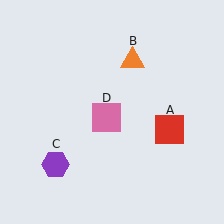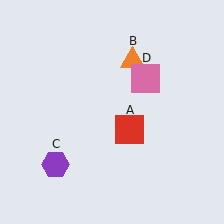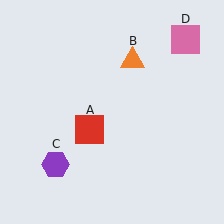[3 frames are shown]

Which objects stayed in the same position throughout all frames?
Orange triangle (object B) and purple hexagon (object C) remained stationary.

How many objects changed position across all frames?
2 objects changed position: red square (object A), pink square (object D).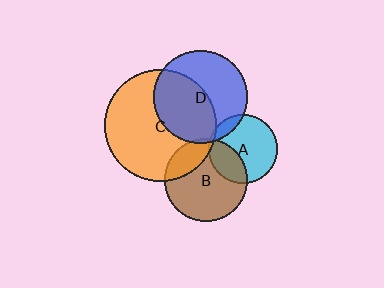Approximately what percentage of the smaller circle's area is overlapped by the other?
Approximately 25%.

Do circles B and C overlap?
Yes.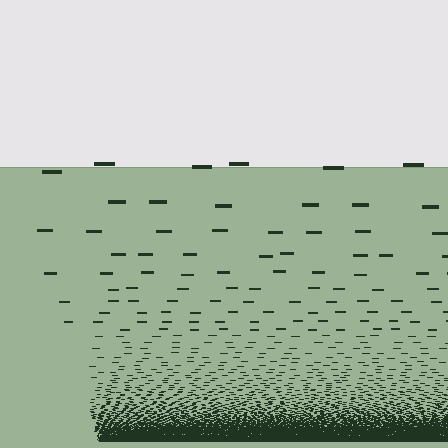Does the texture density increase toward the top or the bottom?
Density increases toward the bottom.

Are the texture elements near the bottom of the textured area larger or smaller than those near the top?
Smaller. The gradient is inverted — elements near the bottom are smaller and denser.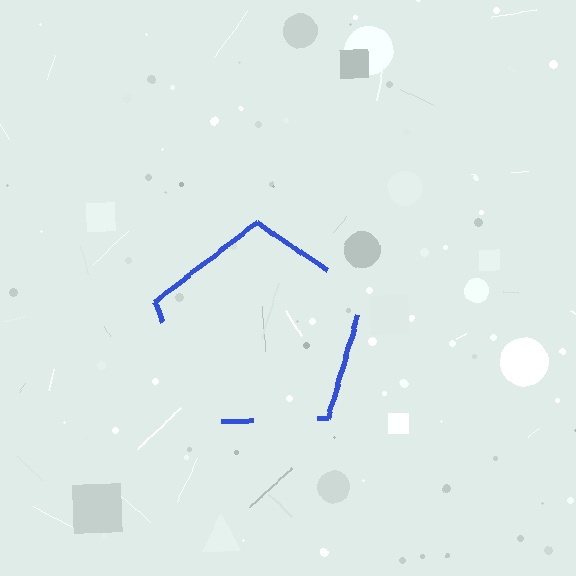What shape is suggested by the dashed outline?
The dashed outline suggests a pentagon.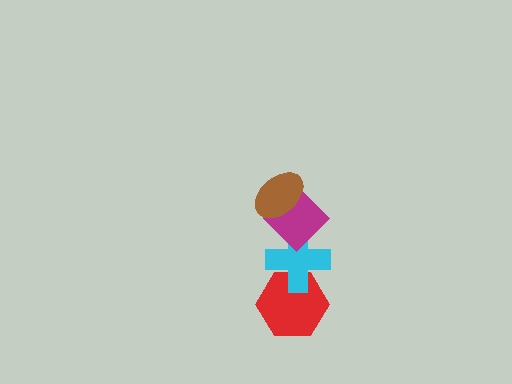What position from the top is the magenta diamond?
The magenta diamond is 2nd from the top.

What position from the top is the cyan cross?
The cyan cross is 3rd from the top.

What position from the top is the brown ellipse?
The brown ellipse is 1st from the top.